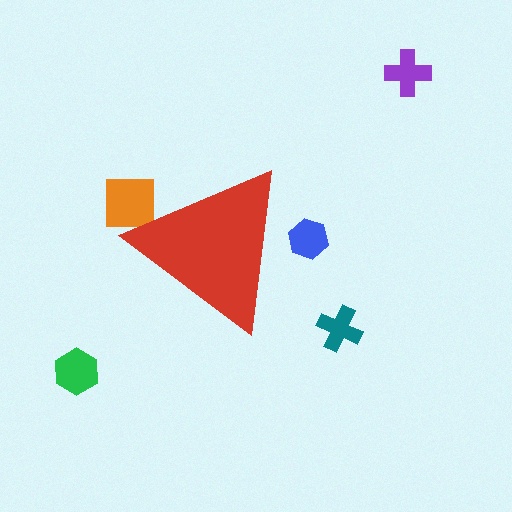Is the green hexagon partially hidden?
No, the green hexagon is fully visible.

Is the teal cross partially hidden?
No, the teal cross is fully visible.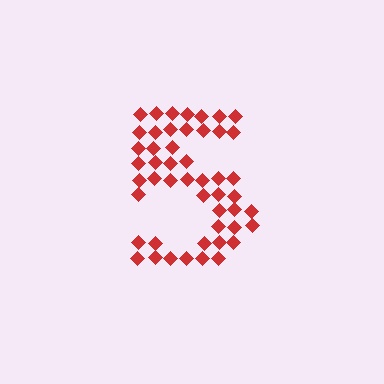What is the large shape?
The large shape is the digit 5.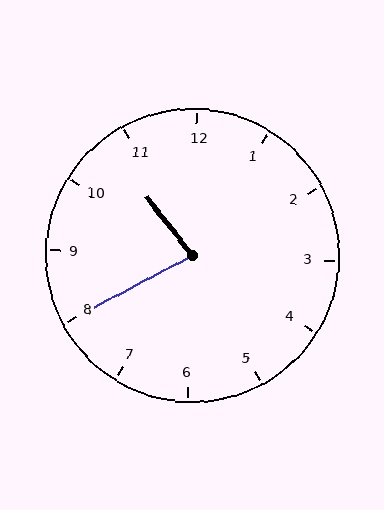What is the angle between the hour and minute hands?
Approximately 80 degrees.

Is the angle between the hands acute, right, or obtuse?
It is acute.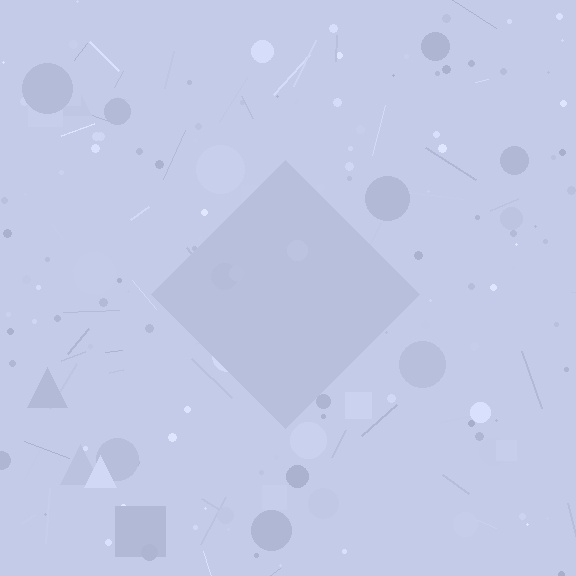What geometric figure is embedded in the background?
A diamond is embedded in the background.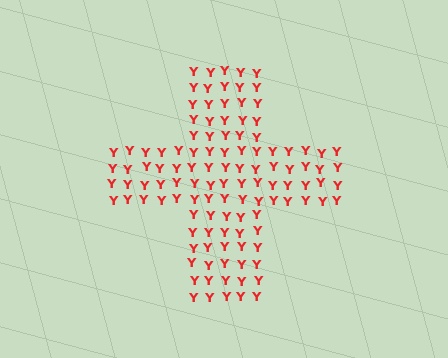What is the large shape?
The large shape is a cross.